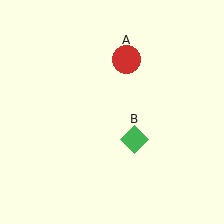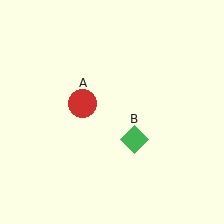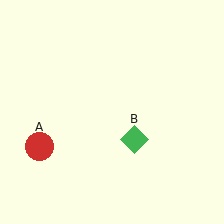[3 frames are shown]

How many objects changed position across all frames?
1 object changed position: red circle (object A).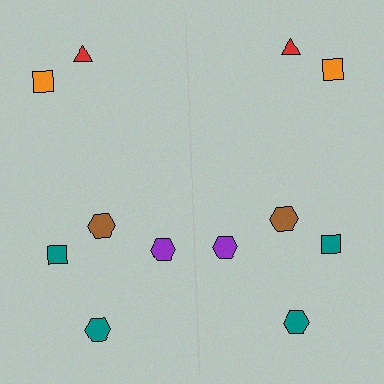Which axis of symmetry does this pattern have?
The pattern has a vertical axis of symmetry running through the center of the image.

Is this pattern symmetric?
Yes, this pattern has bilateral (reflection) symmetry.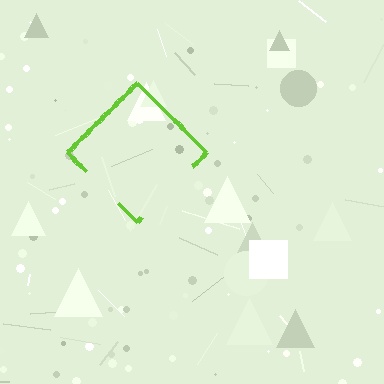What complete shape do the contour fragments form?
The contour fragments form a diamond.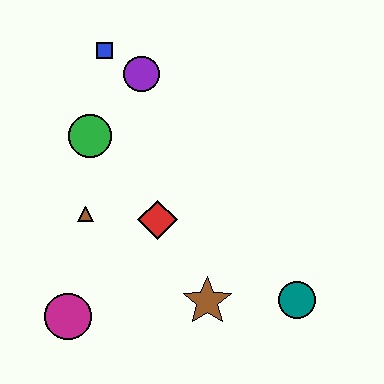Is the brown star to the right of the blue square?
Yes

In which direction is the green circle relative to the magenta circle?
The green circle is above the magenta circle.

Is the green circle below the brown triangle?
No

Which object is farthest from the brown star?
The blue square is farthest from the brown star.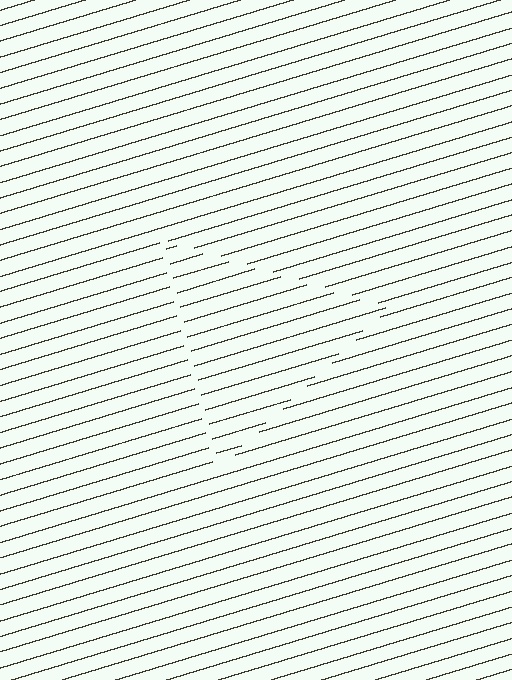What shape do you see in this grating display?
An illusory triangle. The interior of the shape contains the same grating, shifted by half a period — the contour is defined by the phase discontinuity where line-ends from the inner and outer gratings abut.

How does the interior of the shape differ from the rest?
The interior of the shape contains the same grating, shifted by half a period — the contour is defined by the phase discontinuity where line-ends from the inner and outer gratings abut.